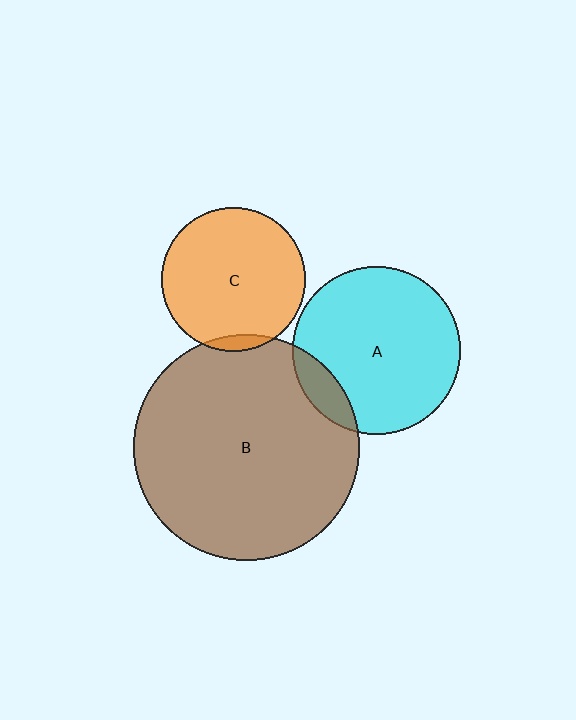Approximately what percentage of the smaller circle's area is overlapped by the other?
Approximately 10%.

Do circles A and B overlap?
Yes.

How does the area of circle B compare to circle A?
Approximately 1.8 times.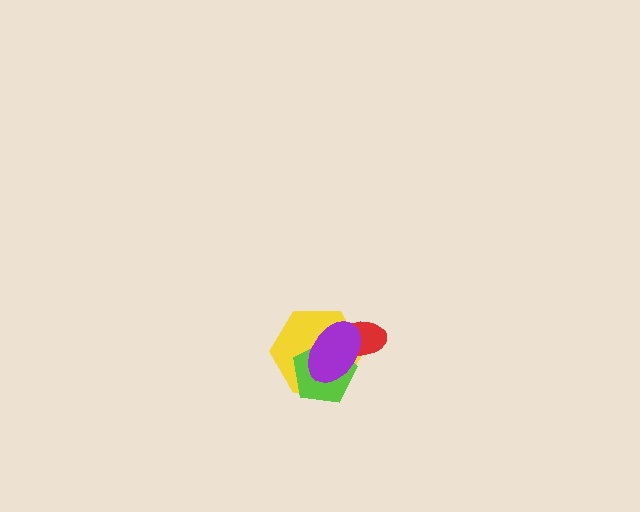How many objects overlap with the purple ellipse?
3 objects overlap with the purple ellipse.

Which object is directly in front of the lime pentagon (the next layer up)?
The red ellipse is directly in front of the lime pentagon.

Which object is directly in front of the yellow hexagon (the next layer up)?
The lime pentagon is directly in front of the yellow hexagon.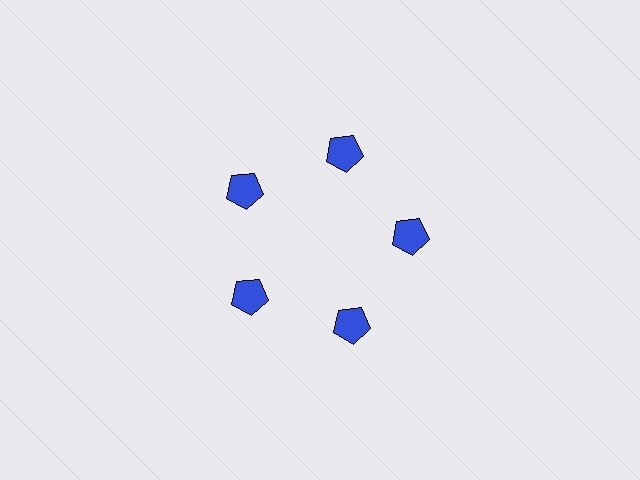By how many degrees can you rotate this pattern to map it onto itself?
The pattern maps onto itself every 72 degrees of rotation.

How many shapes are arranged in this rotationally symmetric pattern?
There are 5 shapes, arranged in 5 groups of 1.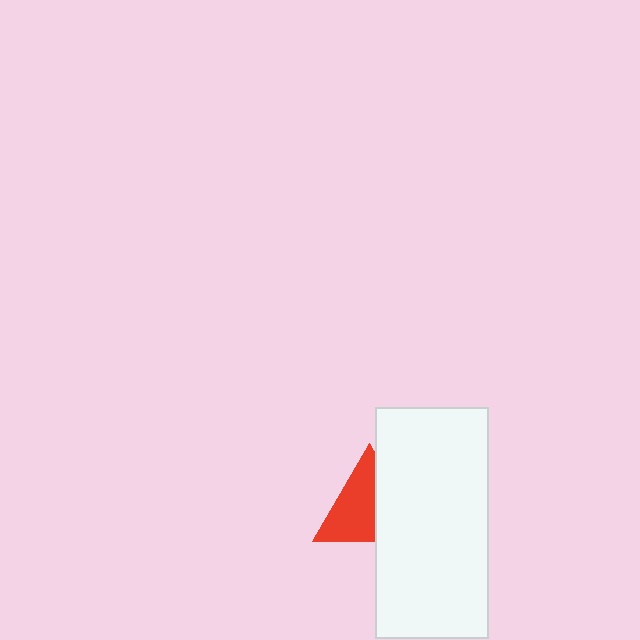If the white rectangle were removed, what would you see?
You would see the complete red triangle.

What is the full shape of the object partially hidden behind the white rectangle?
The partially hidden object is a red triangle.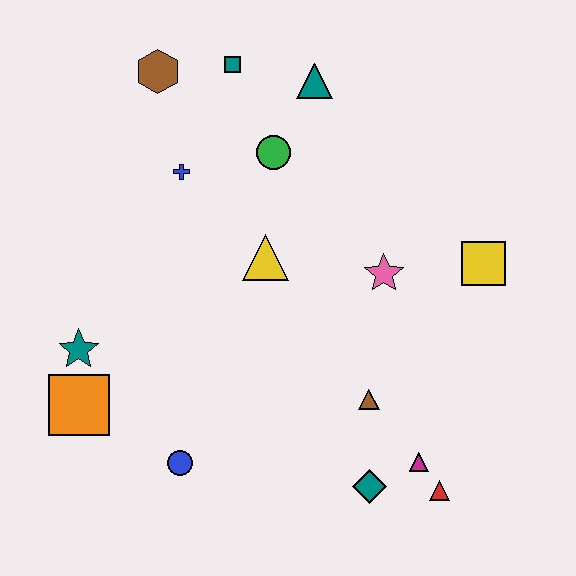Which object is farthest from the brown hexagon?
The red triangle is farthest from the brown hexagon.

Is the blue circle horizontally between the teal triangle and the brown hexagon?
Yes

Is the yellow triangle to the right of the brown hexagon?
Yes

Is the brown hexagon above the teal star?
Yes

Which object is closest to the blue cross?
The green circle is closest to the blue cross.